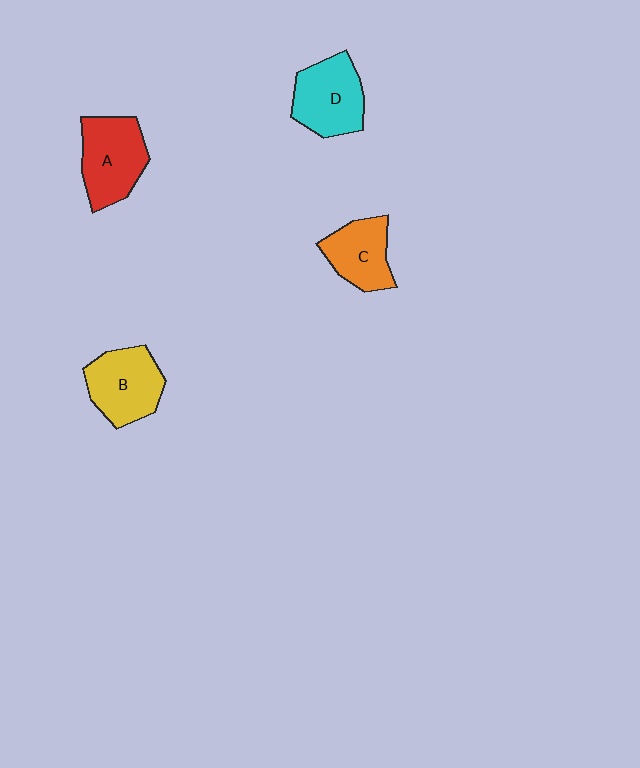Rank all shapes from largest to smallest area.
From largest to smallest: A (red), D (cyan), B (yellow), C (orange).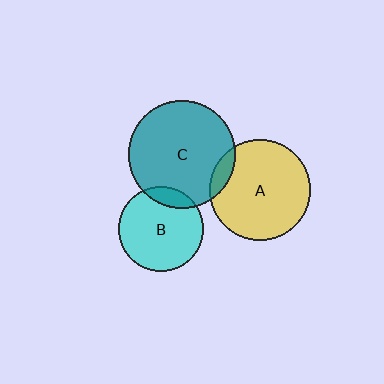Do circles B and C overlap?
Yes.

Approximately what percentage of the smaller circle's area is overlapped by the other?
Approximately 15%.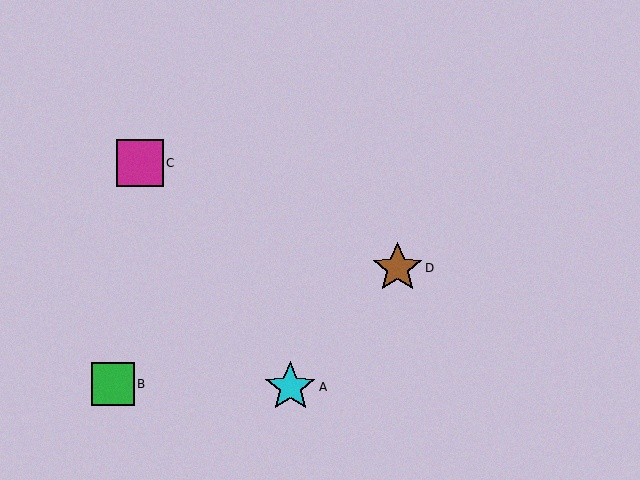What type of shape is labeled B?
Shape B is a green square.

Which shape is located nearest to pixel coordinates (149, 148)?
The magenta square (labeled C) at (140, 163) is nearest to that location.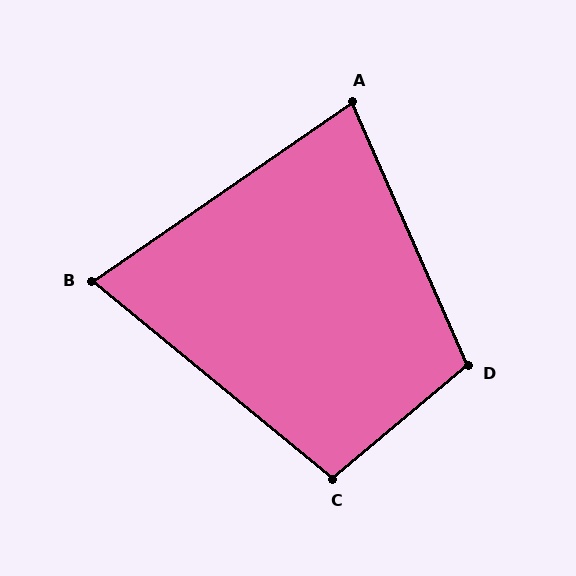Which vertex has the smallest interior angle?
B, at approximately 74 degrees.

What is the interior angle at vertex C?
Approximately 101 degrees (obtuse).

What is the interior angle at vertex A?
Approximately 79 degrees (acute).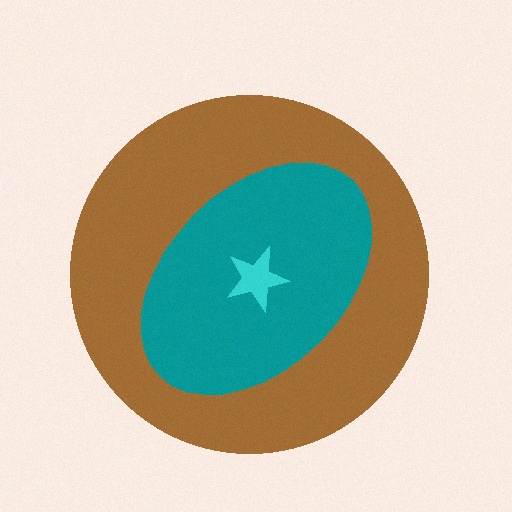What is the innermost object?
The cyan star.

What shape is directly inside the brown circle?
The teal ellipse.